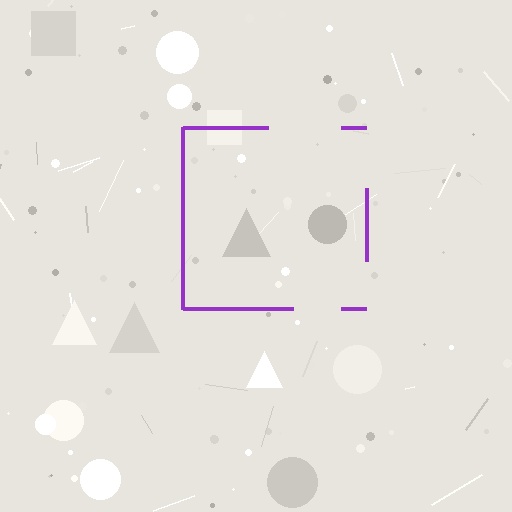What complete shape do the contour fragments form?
The contour fragments form a square.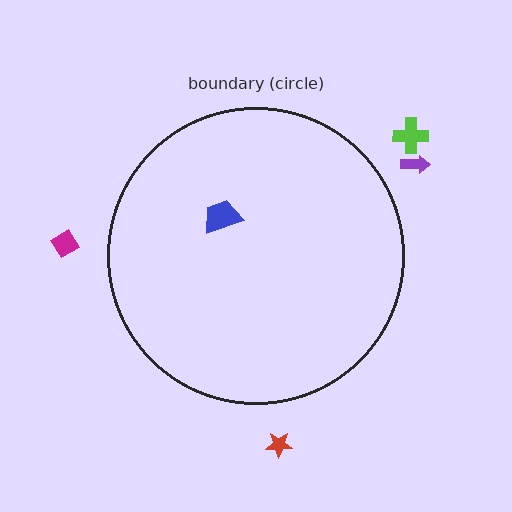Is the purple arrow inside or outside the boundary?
Outside.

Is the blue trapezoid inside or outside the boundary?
Inside.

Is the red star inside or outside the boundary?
Outside.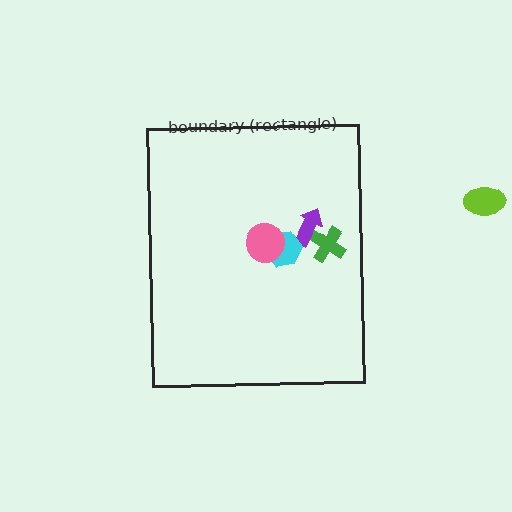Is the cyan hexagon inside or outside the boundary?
Inside.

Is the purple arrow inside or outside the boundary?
Inside.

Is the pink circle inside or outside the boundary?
Inside.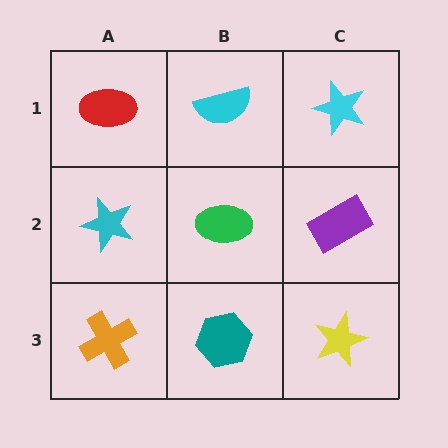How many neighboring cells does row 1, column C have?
2.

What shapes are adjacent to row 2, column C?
A cyan star (row 1, column C), a yellow star (row 3, column C), a green ellipse (row 2, column B).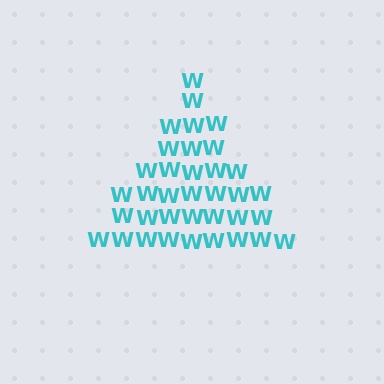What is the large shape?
The large shape is a triangle.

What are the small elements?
The small elements are letter W's.